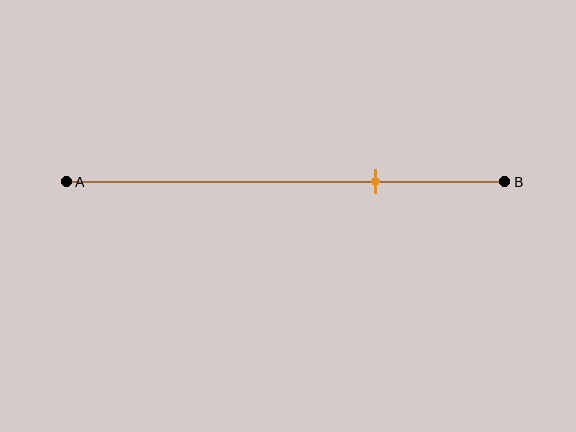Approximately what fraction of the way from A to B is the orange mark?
The orange mark is approximately 70% of the way from A to B.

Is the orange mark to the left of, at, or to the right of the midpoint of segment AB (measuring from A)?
The orange mark is to the right of the midpoint of segment AB.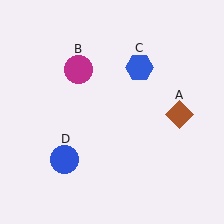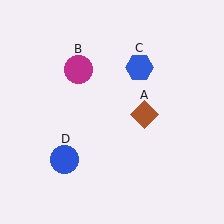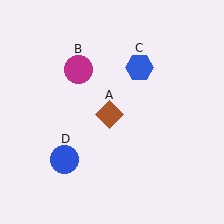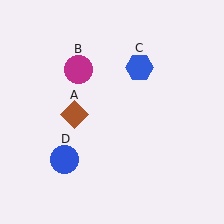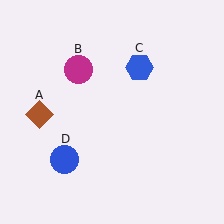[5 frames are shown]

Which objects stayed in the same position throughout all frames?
Magenta circle (object B) and blue hexagon (object C) and blue circle (object D) remained stationary.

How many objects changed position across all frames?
1 object changed position: brown diamond (object A).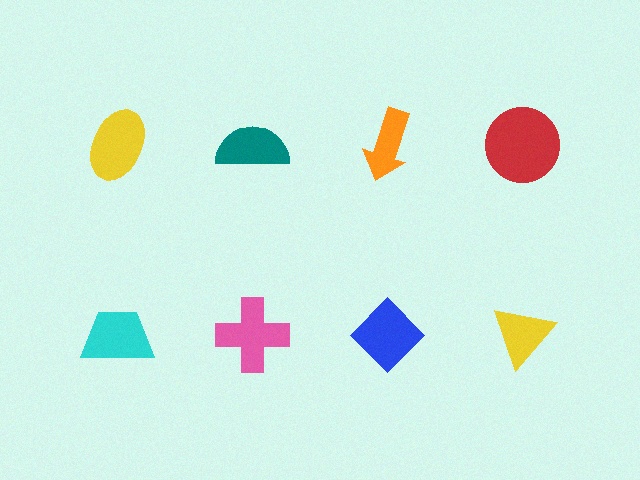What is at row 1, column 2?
A teal semicircle.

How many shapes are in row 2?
4 shapes.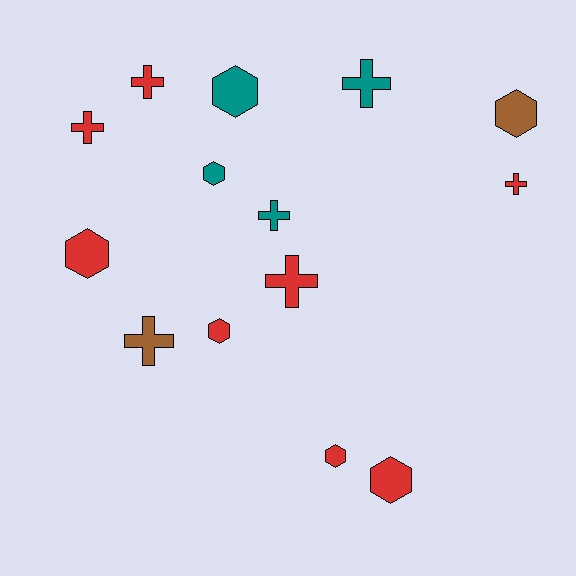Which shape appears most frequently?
Cross, with 7 objects.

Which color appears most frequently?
Red, with 8 objects.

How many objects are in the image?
There are 14 objects.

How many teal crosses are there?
There are 2 teal crosses.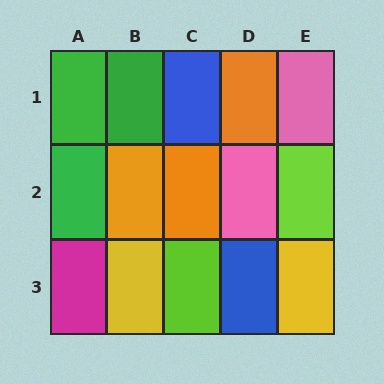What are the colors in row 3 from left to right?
Magenta, yellow, lime, blue, yellow.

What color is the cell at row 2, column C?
Orange.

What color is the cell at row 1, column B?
Green.